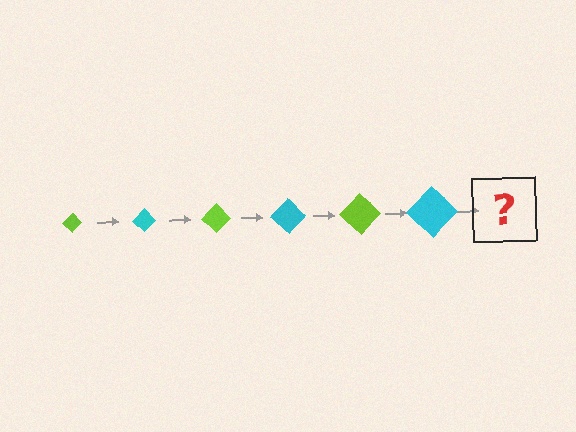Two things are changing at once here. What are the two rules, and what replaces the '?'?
The two rules are that the diamond grows larger each step and the color cycles through lime and cyan. The '?' should be a lime diamond, larger than the previous one.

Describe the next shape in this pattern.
It should be a lime diamond, larger than the previous one.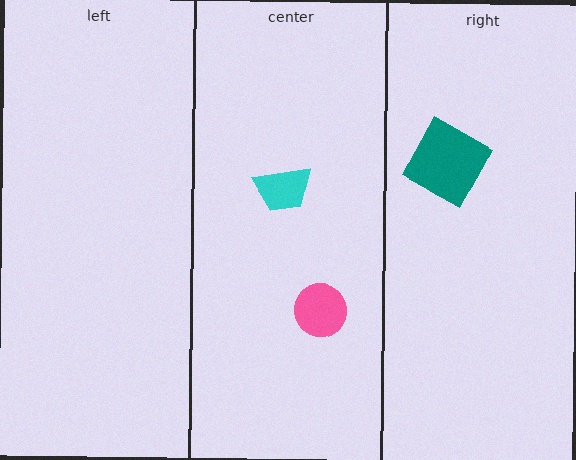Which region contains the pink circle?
The center region.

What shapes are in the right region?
The teal square.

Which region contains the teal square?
The right region.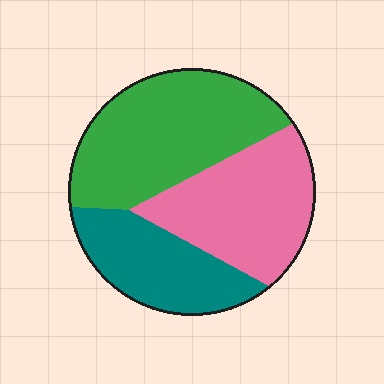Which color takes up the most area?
Green, at roughly 40%.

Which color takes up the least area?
Teal, at roughly 25%.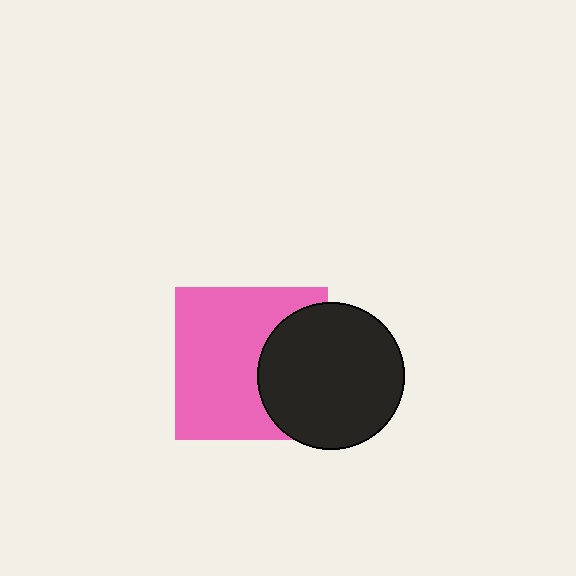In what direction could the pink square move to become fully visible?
The pink square could move left. That would shift it out from behind the black circle entirely.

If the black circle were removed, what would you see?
You would see the complete pink square.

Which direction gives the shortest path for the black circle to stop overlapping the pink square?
Moving right gives the shortest separation.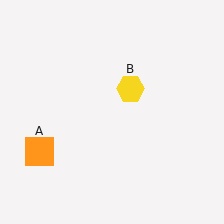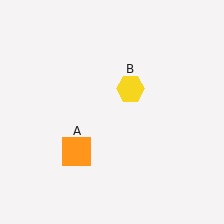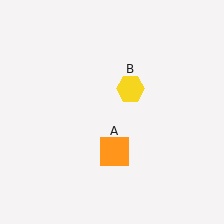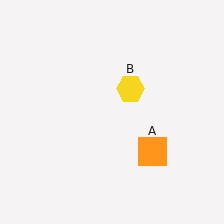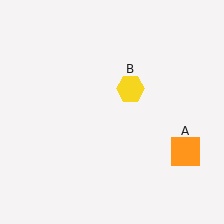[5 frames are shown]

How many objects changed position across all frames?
1 object changed position: orange square (object A).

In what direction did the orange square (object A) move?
The orange square (object A) moved right.